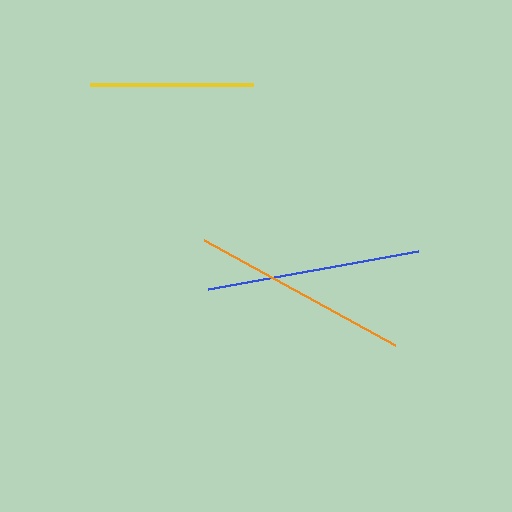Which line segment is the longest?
The orange line is the longest at approximately 218 pixels.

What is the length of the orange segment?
The orange segment is approximately 218 pixels long.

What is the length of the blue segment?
The blue segment is approximately 213 pixels long.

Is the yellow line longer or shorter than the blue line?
The blue line is longer than the yellow line.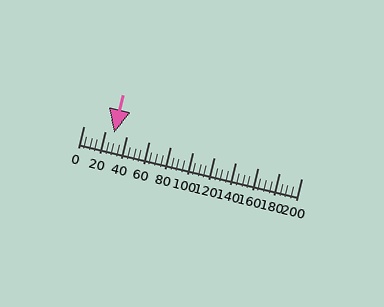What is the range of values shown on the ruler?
The ruler shows values from 0 to 200.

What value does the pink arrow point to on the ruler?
The pink arrow points to approximately 28.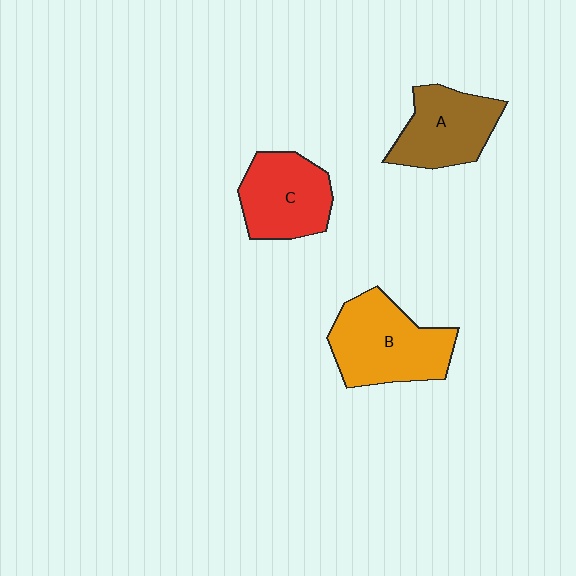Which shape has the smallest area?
Shape A (brown).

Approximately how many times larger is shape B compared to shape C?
Approximately 1.3 times.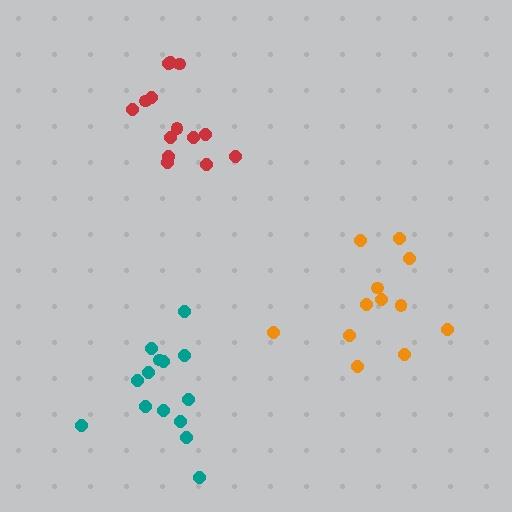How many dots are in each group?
Group 1: 12 dots, Group 2: 14 dots, Group 3: 14 dots (40 total).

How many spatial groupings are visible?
There are 3 spatial groupings.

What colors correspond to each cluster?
The clusters are colored: orange, red, teal.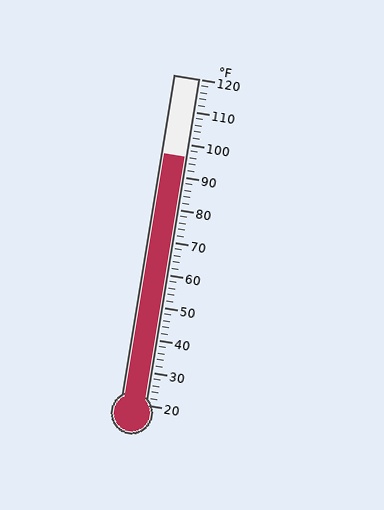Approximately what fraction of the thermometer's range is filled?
The thermometer is filled to approximately 75% of its range.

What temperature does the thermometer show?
The thermometer shows approximately 96°F.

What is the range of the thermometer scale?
The thermometer scale ranges from 20°F to 120°F.